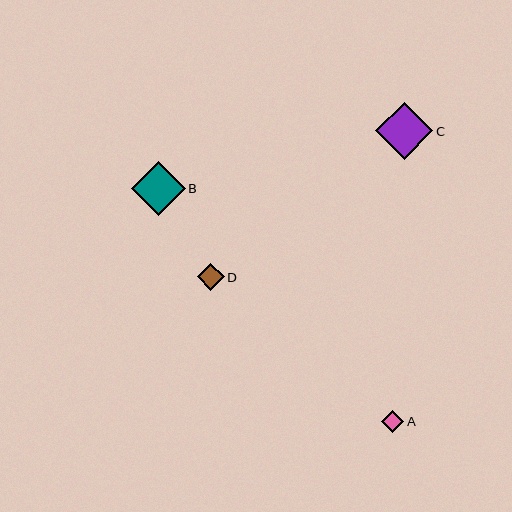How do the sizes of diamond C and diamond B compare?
Diamond C and diamond B are approximately the same size.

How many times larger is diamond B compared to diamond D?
Diamond B is approximately 2.0 times the size of diamond D.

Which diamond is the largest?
Diamond C is the largest with a size of approximately 57 pixels.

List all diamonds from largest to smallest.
From largest to smallest: C, B, D, A.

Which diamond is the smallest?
Diamond A is the smallest with a size of approximately 22 pixels.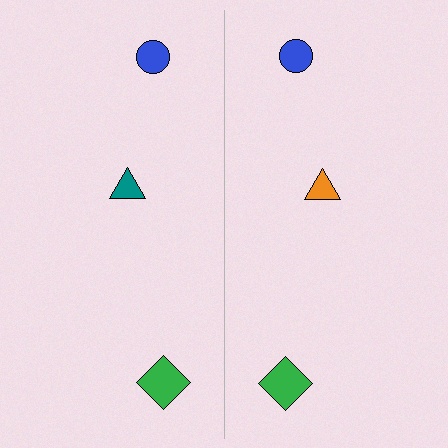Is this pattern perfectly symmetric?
No, the pattern is not perfectly symmetric. The orange triangle on the right side breaks the symmetry — its mirror counterpart is teal.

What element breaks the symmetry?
The orange triangle on the right side breaks the symmetry — its mirror counterpart is teal.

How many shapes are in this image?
There are 6 shapes in this image.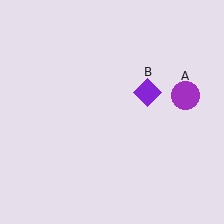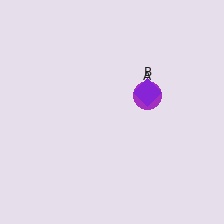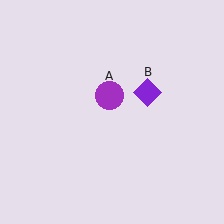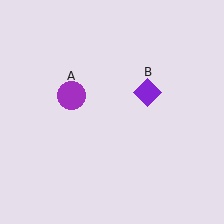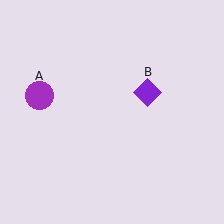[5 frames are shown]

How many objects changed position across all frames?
1 object changed position: purple circle (object A).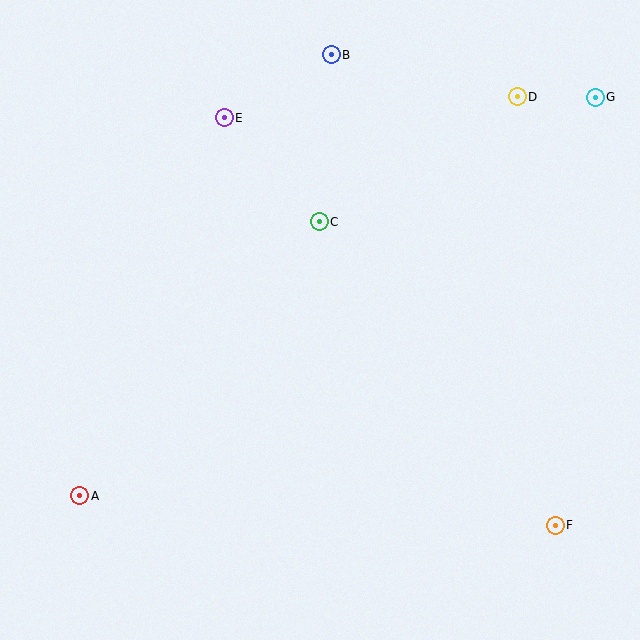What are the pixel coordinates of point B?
Point B is at (331, 55).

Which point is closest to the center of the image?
Point C at (319, 222) is closest to the center.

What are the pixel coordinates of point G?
Point G is at (595, 97).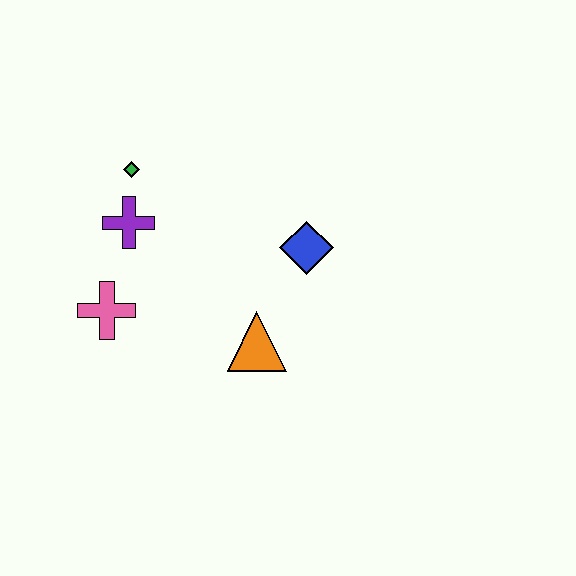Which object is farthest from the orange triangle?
The green diamond is farthest from the orange triangle.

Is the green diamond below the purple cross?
No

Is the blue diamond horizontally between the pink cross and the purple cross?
No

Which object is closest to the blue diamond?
The orange triangle is closest to the blue diamond.